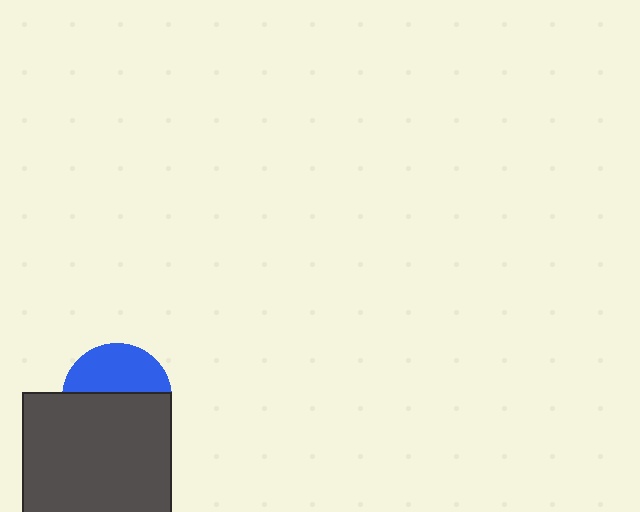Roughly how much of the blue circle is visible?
A small part of it is visible (roughly 42%).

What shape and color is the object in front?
The object in front is a dark gray square.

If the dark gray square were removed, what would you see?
You would see the complete blue circle.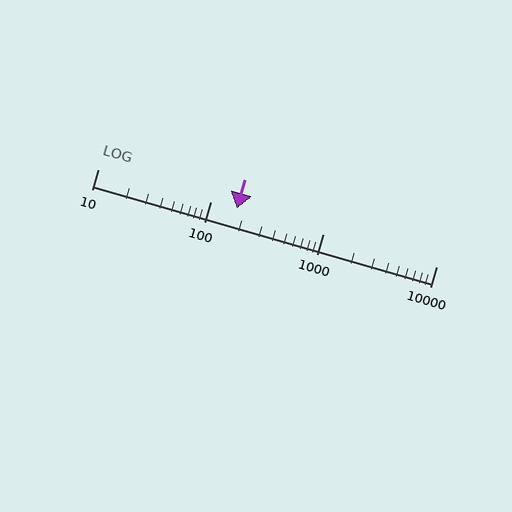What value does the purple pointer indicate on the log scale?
The pointer indicates approximately 170.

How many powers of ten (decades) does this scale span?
The scale spans 3 decades, from 10 to 10000.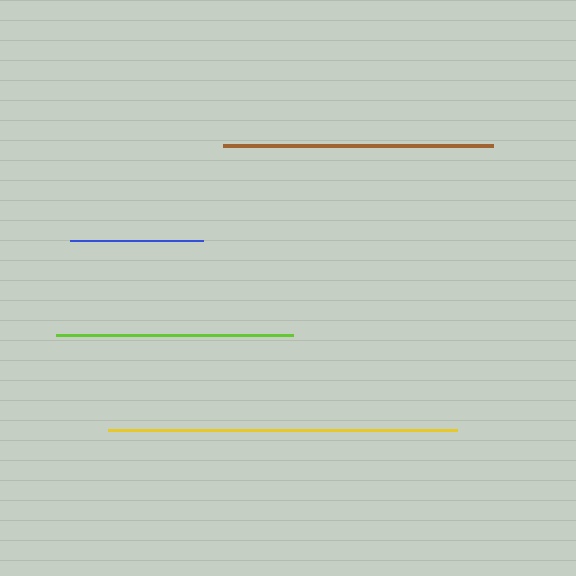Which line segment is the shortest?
The blue line is the shortest at approximately 132 pixels.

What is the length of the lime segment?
The lime segment is approximately 237 pixels long.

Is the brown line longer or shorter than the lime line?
The brown line is longer than the lime line.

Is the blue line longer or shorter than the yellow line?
The yellow line is longer than the blue line.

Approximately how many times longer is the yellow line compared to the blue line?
The yellow line is approximately 2.6 times the length of the blue line.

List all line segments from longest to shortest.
From longest to shortest: yellow, brown, lime, blue.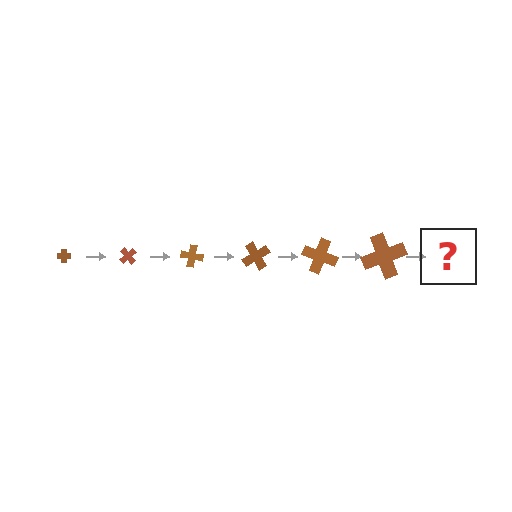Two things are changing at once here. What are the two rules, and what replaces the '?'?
The two rules are that the cross grows larger each step and it rotates 50 degrees each step. The '?' should be a cross, larger than the previous one and rotated 300 degrees from the start.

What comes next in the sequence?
The next element should be a cross, larger than the previous one and rotated 300 degrees from the start.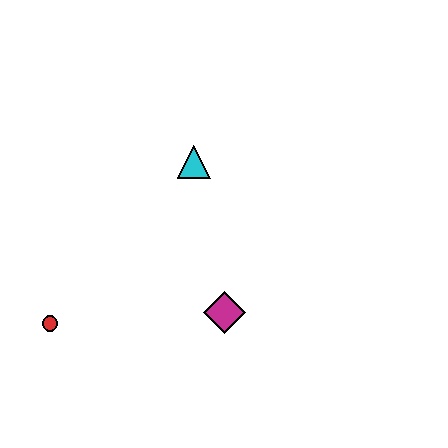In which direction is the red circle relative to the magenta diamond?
The red circle is to the left of the magenta diamond.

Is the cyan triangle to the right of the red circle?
Yes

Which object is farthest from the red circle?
The cyan triangle is farthest from the red circle.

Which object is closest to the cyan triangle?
The magenta diamond is closest to the cyan triangle.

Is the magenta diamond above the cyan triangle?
No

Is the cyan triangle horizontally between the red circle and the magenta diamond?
Yes